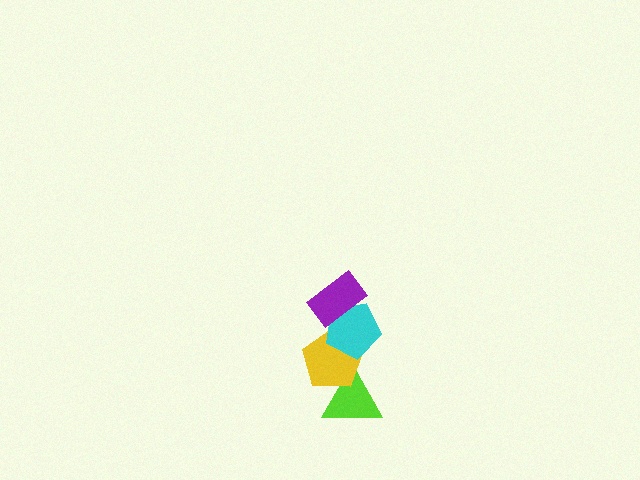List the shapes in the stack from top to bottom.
From top to bottom: the purple rectangle, the cyan pentagon, the yellow pentagon, the lime triangle.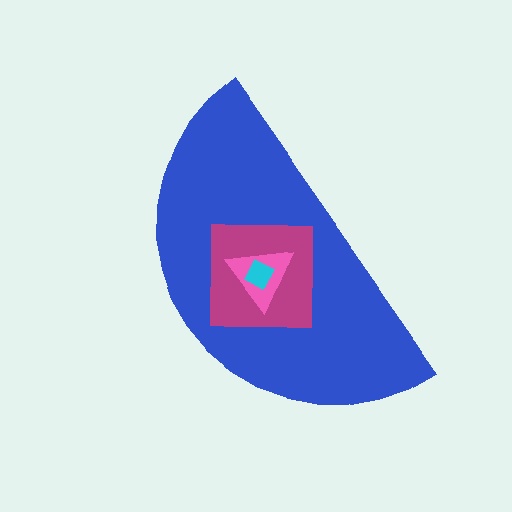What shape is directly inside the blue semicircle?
The magenta square.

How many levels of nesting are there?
4.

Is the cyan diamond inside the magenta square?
Yes.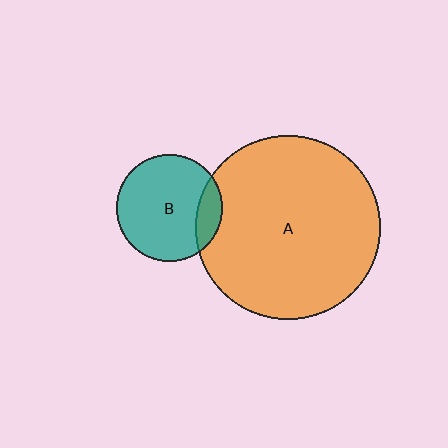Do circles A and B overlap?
Yes.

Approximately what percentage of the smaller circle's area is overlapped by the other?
Approximately 15%.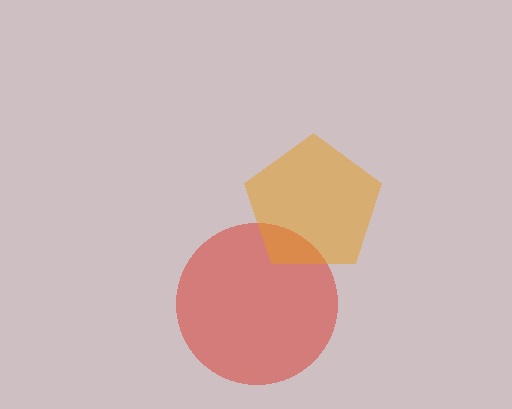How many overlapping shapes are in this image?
There are 2 overlapping shapes in the image.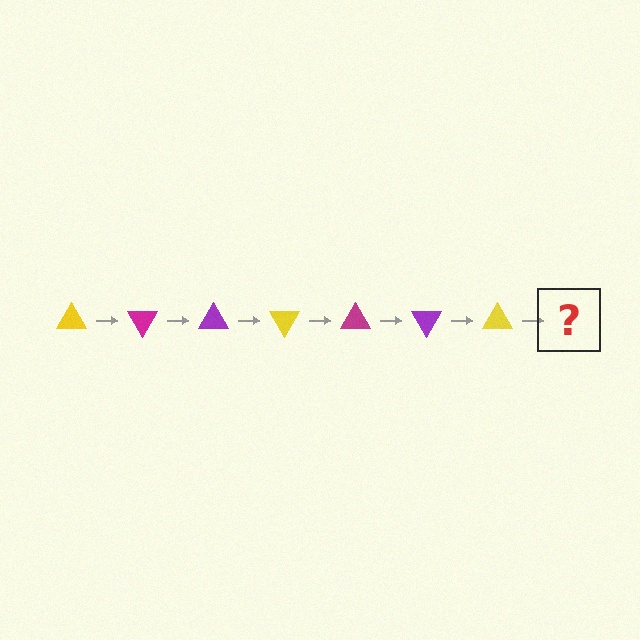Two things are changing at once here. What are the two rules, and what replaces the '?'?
The two rules are that it rotates 60 degrees each step and the color cycles through yellow, magenta, and purple. The '?' should be a magenta triangle, rotated 420 degrees from the start.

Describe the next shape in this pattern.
It should be a magenta triangle, rotated 420 degrees from the start.